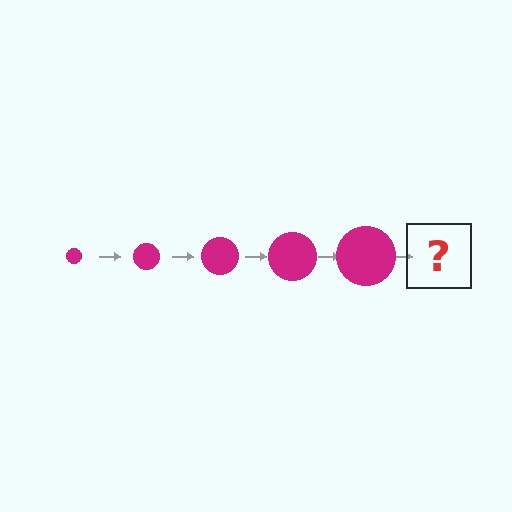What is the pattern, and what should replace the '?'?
The pattern is that the circle gets progressively larger each step. The '?' should be a magenta circle, larger than the previous one.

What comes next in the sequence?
The next element should be a magenta circle, larger than the previous one.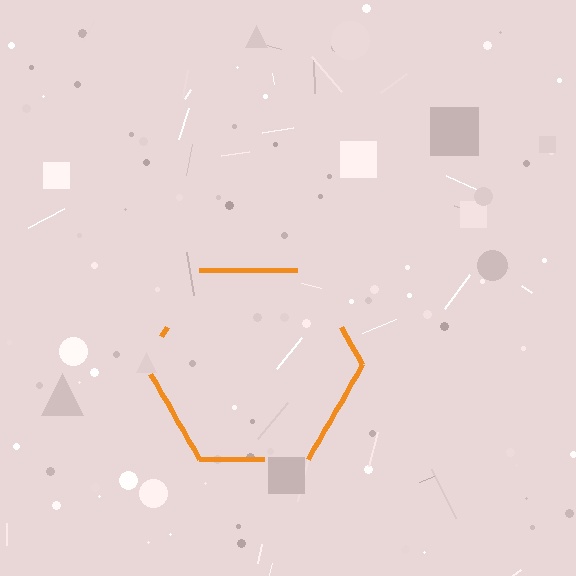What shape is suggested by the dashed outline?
The dashed outline suggests a hexagon.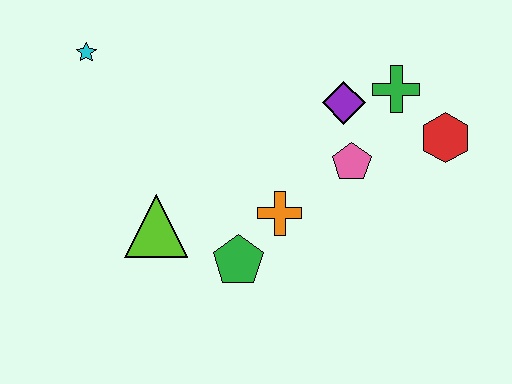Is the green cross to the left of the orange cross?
No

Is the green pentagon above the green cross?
No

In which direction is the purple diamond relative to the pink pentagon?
The purple diamond is above the pink pentagon.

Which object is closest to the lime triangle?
The green pentagon is closest to the lime triangle.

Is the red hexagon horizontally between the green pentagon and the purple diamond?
No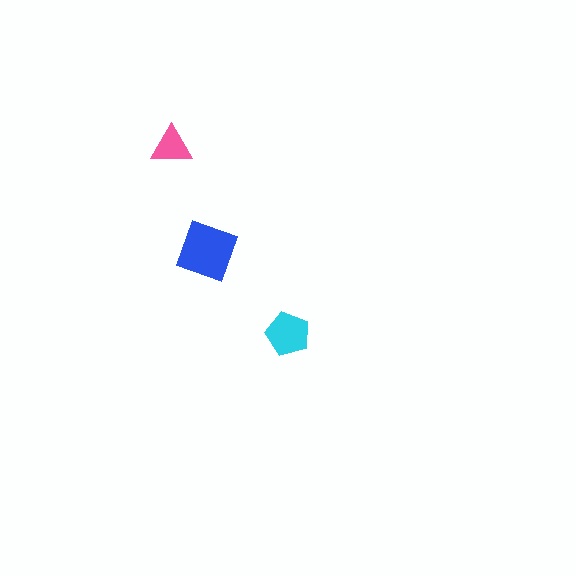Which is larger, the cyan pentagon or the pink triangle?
The cyan pentagon.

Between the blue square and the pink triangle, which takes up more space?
The blue square.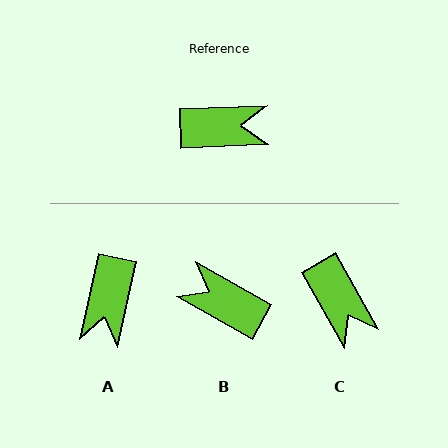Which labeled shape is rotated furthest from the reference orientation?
B, about 148 degrees away.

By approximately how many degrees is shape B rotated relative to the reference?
Approximately 148 degrees counter-clockwise.